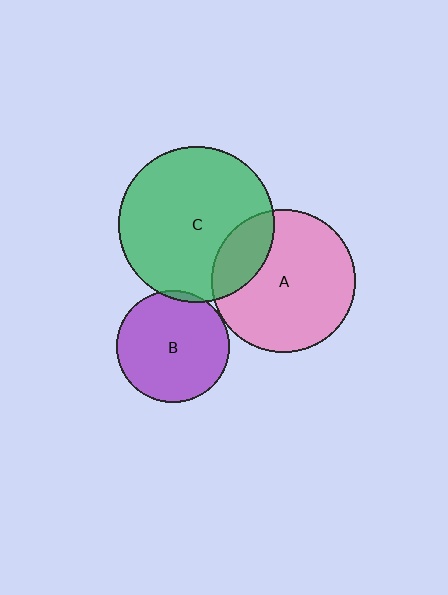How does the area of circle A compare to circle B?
Approximately 1.6 times.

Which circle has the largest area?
Circle C (green).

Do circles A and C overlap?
Yes.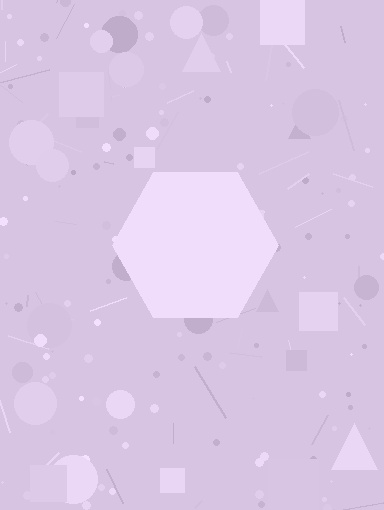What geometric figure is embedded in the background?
A hexagon is embedded in the background.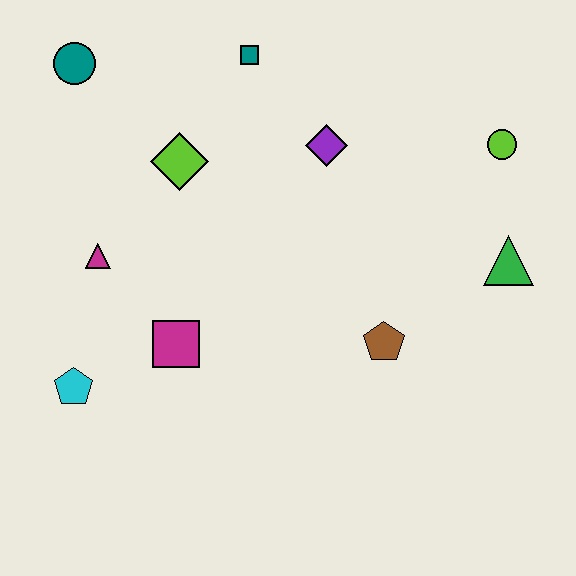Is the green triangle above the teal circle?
No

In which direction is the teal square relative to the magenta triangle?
The teal square is above the magenta triangle.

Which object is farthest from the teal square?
The cyan pentagon is farthest from the teal square.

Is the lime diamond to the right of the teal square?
No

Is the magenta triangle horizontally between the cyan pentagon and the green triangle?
Yes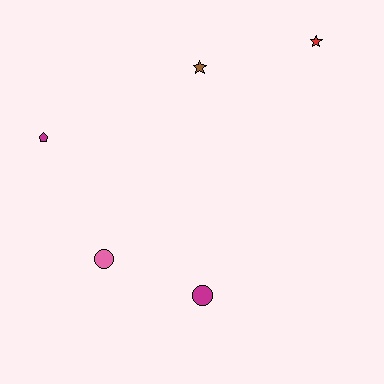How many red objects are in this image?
There is 1 red object.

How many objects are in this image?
There are 5 objects.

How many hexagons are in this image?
There are no hexagons.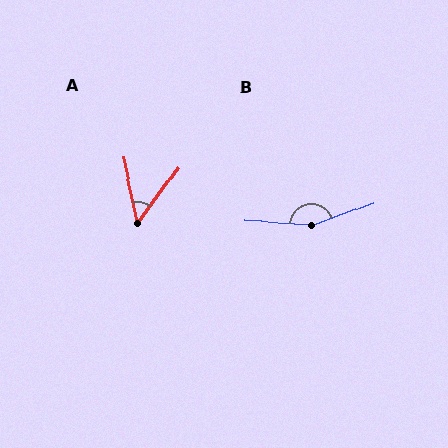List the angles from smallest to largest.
A (48°), B (156°).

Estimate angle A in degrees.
Approximately 48 degrees.